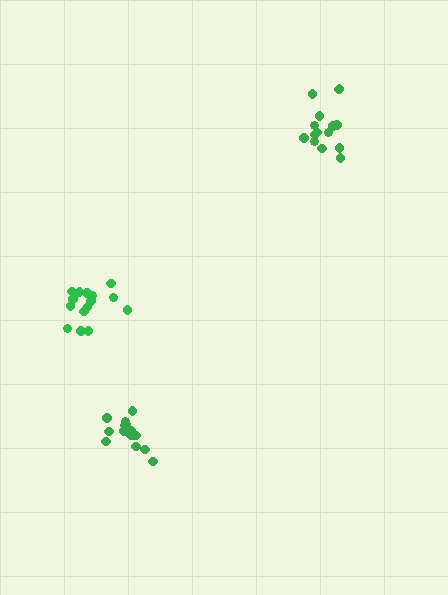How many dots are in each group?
Group 1: 16 dots, Group 2: 15 dots, Group 3: 16 dots (47 total).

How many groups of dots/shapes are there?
There are 3 groups.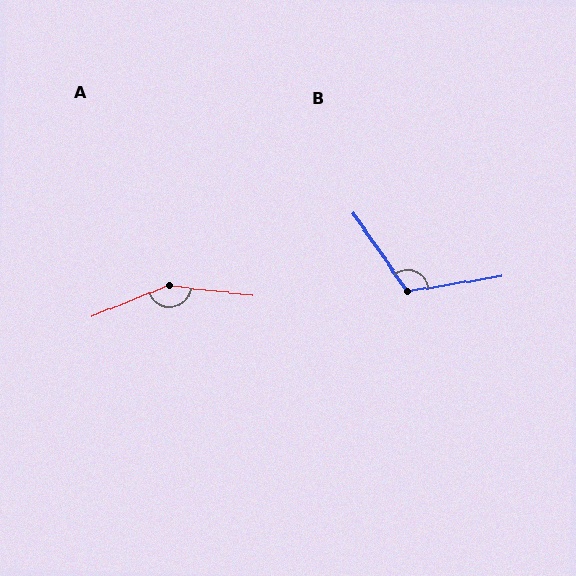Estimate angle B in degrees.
Approximately 115 degrees.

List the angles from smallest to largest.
B (115°), A (151°).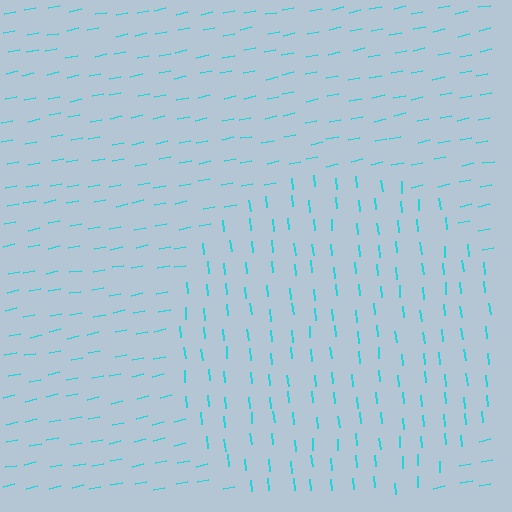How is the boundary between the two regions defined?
The boundary is defined purely by a change in line orientation (approximately 84 degrees difference). All lines are the same color and thickness.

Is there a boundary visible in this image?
Yes, there is a texture boundary formed by a change in line orientation.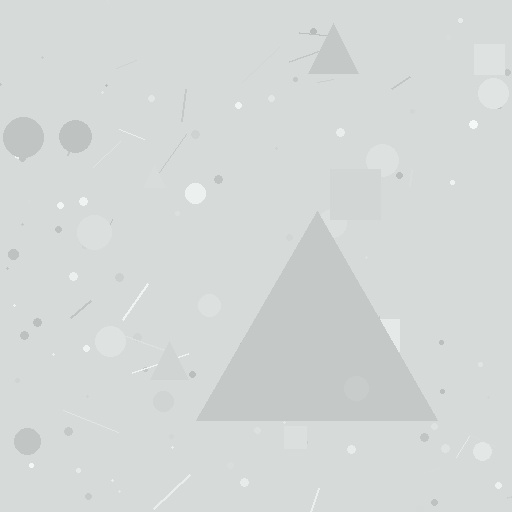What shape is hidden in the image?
A triangle is hidden in the image.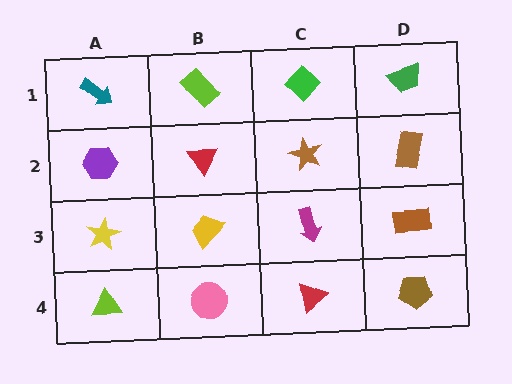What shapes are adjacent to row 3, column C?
A brown star (row 2, column C), a red triangle (row 4, column C), a yellow trapezoid (row 3, column B), a brown rectangle (row 3, column D).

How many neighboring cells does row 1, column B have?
3.